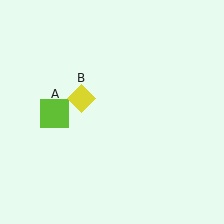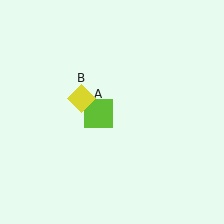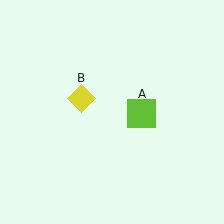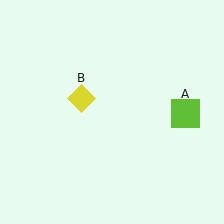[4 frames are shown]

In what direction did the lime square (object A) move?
The lime square (object A) moved right.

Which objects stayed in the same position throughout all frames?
Yellow diamond (object B) remained stationary.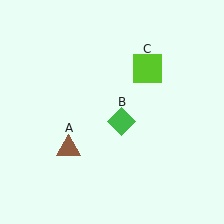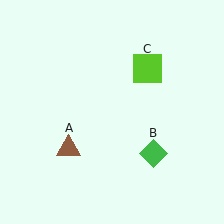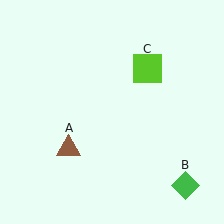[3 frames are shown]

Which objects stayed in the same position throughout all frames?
Brown triangle (object A) and lime square (object C) remained stationary.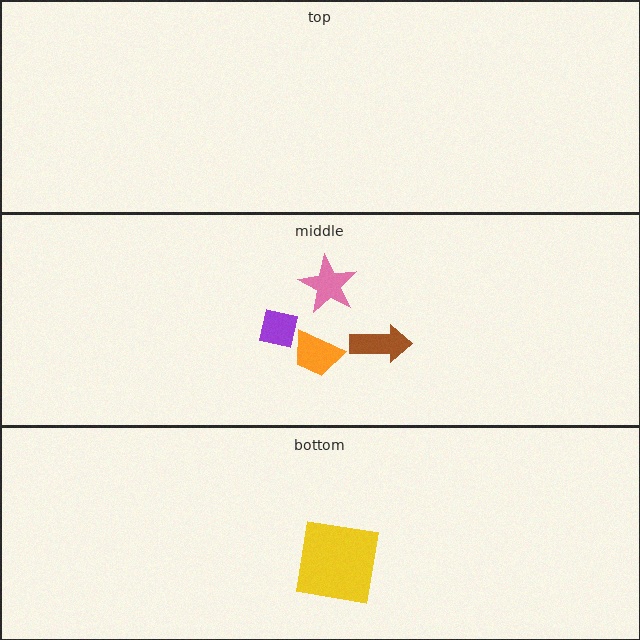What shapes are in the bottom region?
The yellow square.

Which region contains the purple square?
The middle region.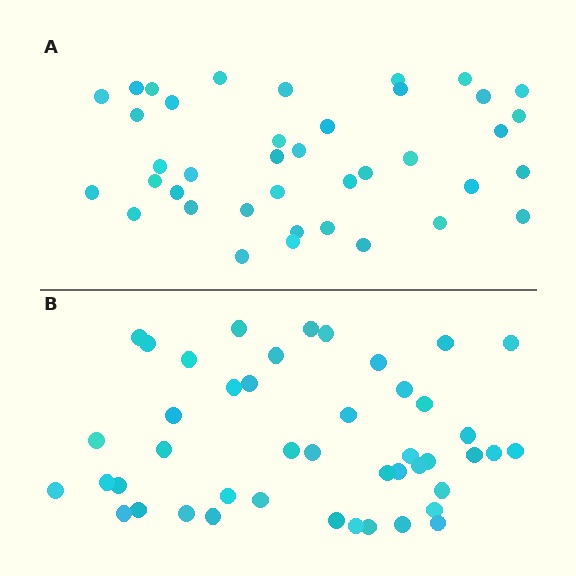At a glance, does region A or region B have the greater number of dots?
Region B (the bottom region) has more dots.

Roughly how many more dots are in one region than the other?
Region B has about 6 more dots than region A.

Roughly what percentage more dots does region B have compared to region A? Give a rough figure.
About 15% more.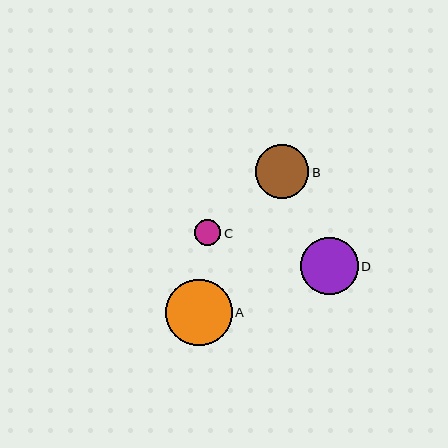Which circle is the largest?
Circle A is the largest with a size of approximately 66 pixels.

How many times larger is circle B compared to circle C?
Circle B is approximately 2.1 times the size of circle C.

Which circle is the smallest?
Circle C is the smallest with a size of approximately 26 pixels.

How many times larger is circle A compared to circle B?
Circle A is approximately 1.2 times the size of circle B.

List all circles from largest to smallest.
From largest to smallest: A, D, B, C.